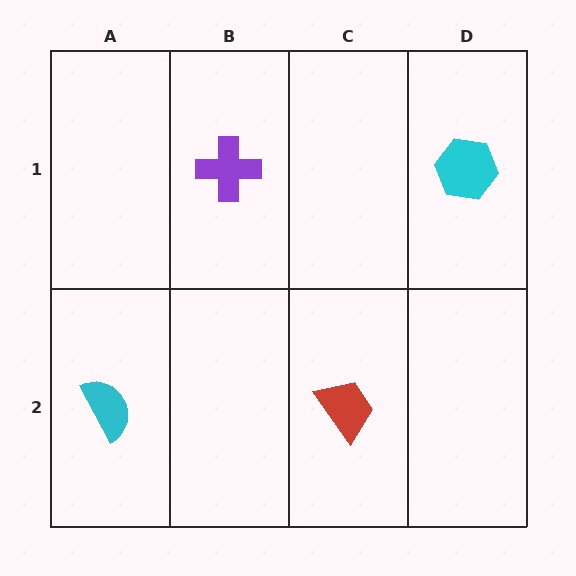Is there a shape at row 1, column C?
No, that cell is empty.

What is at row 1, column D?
A cyan hexagon.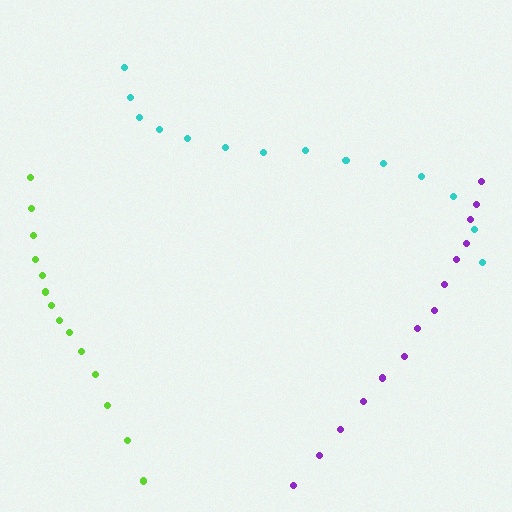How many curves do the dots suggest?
There are 3 distinct paths.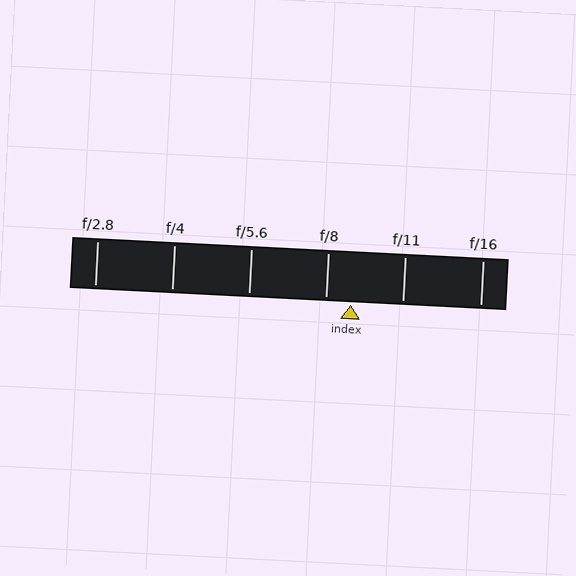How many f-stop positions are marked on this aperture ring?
There are 6 f-stop positions marked.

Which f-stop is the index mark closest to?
The index mark is closest to f/8.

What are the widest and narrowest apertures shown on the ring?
The widest aperture shown is f/2.8 and the narrowest is f/16.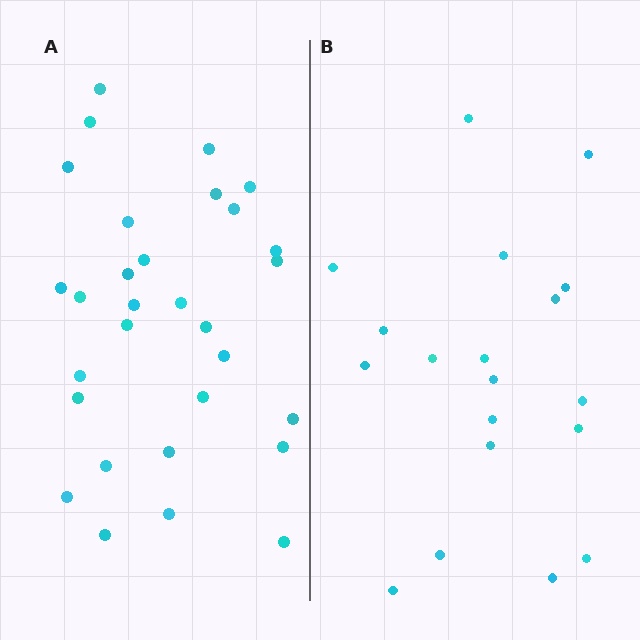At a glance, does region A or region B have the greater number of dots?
Region A (the left region) has more dots.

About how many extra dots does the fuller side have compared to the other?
Region A has roughly 12 or so more dots than region B.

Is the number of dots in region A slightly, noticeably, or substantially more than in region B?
Region A has substantially more. The ratio is roughly 1.6 to 1.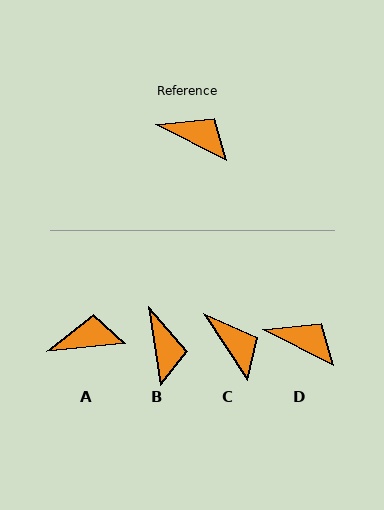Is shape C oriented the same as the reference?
No, it is off by about 30 degrees.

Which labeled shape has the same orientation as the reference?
D.